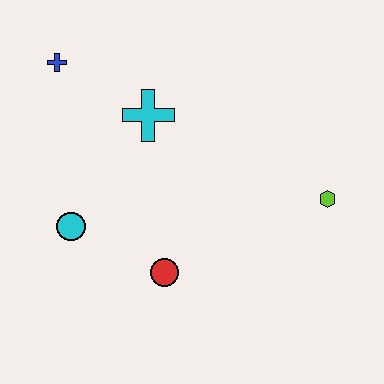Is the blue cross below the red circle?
No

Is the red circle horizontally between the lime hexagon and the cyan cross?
Yes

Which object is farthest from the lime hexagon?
The blue cross is farthest from the lime hexagon.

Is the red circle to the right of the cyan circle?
Yes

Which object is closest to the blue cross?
The cyan cross is closest to the blue cross.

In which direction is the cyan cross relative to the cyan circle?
The cyan cross is above the cyan circle.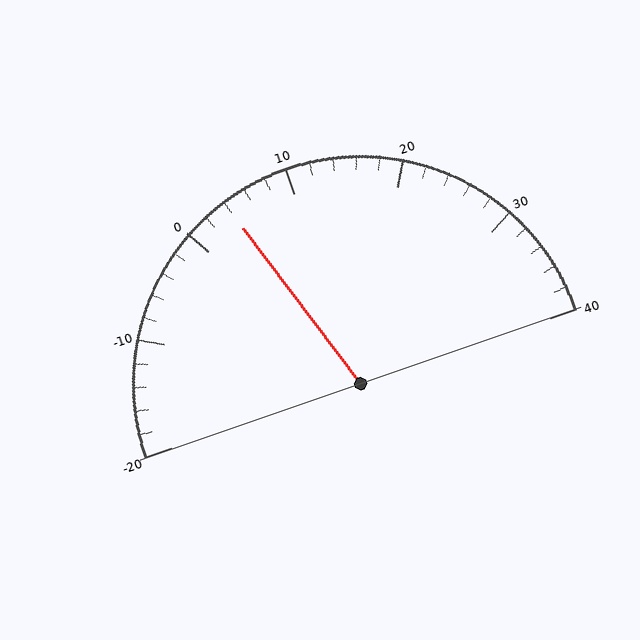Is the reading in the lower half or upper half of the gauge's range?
The reading is in the lower half of the range (-20 to 40).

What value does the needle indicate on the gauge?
The needle indicates approximately 4.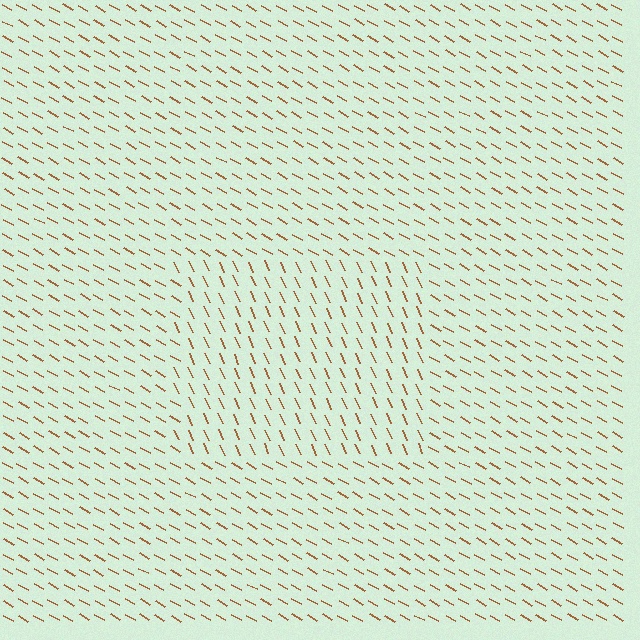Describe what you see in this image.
The image is filled with small brown line segments. A rectangle region in the image has lines oriented differently from the surrounding lines, creating a visible texture boundary.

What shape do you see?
I see a rectangle.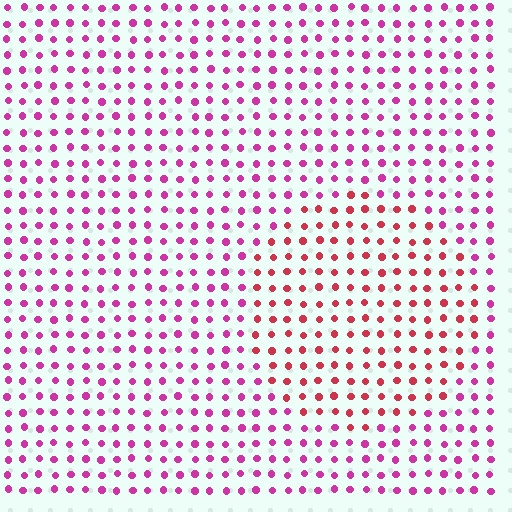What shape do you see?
I see a circle.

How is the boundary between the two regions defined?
The boundary is defined purely by a slight shift in hue (about 34 degrees). Spacing, size, and orientation are identical on both sides.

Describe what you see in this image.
The image is filled with small magenta elements in a uniform arrangement. A circle-shaped region is visible where the elements are tinted to a slightly different hue, forming a subtle color boundary.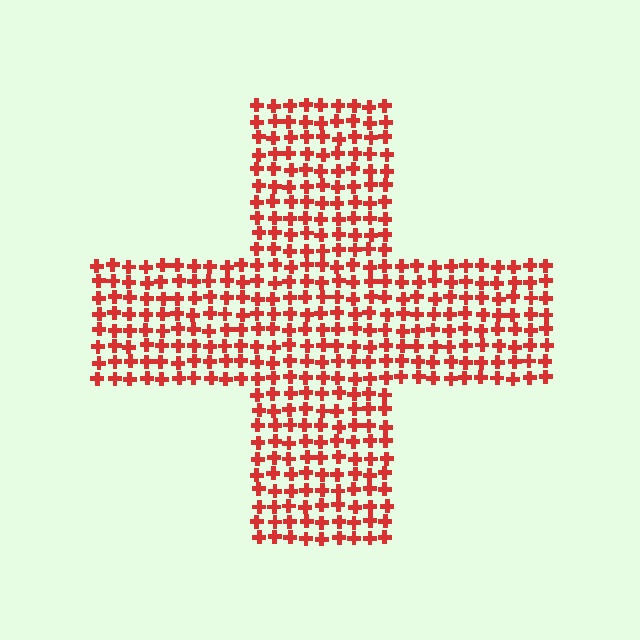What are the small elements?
The small elements are crosses.